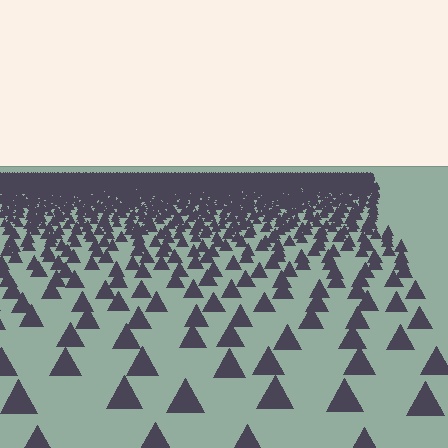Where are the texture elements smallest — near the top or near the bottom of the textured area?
Near the top.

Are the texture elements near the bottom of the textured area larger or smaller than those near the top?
Larger. Near the bottom, elements are closer to the viewer and appear at a bigger on-screen size.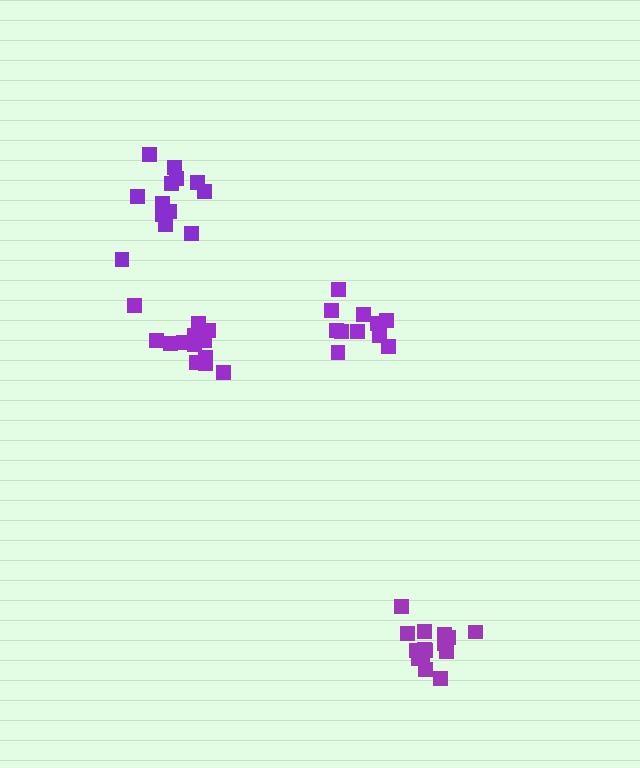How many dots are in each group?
Group 1: 15 dots, Group 2: 13 dots, Group 3: 11 dots, Group 4: 13 dots (52 total).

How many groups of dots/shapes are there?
There are 4 groups.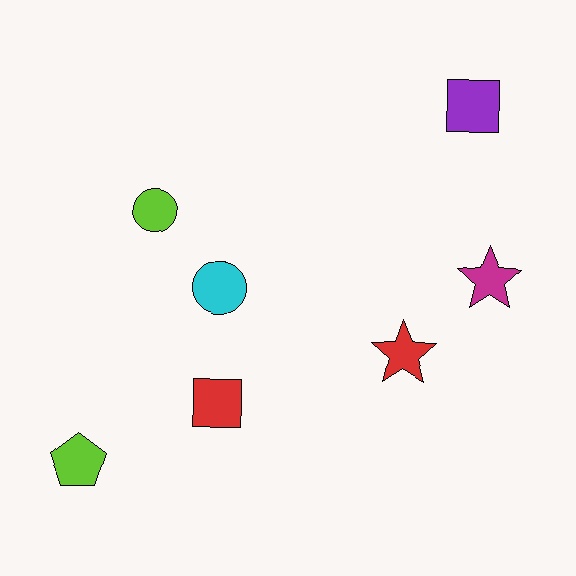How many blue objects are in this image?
There are no blue objects.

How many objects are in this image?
There are 7 objects.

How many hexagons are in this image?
There are no hexagons.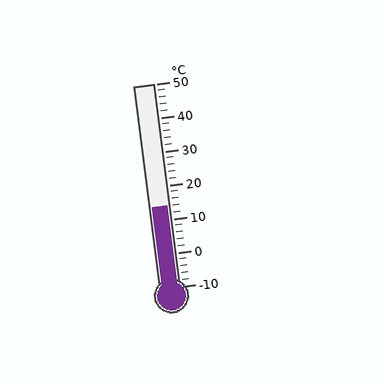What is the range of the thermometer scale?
The thermometer scale ranges from -10°C to 50°C.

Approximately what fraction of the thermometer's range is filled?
The thermometer is filled to approximately 40% of its range.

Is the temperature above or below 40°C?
The temperature is below 40°C.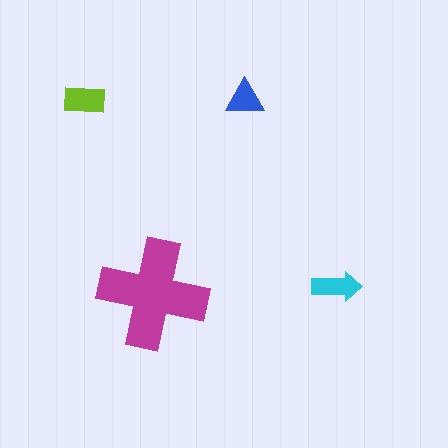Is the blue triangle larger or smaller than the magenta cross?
Smaller.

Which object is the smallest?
The blue triangle.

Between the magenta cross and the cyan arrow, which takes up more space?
The magenta cross.